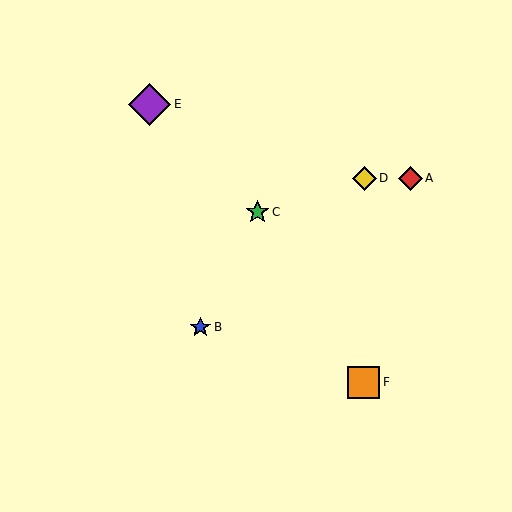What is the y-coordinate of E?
Object E is at y≈104.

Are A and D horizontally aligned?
Yes, both are at y≈178.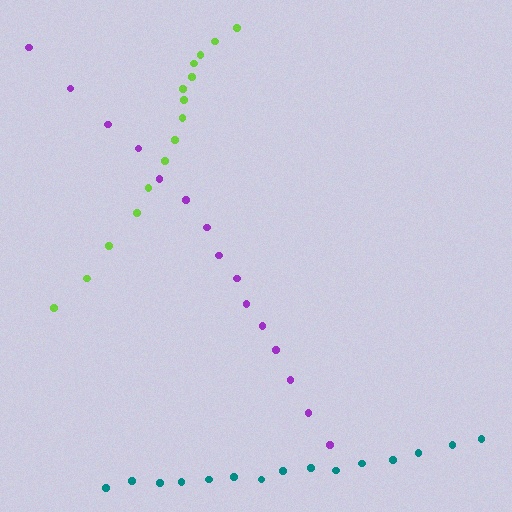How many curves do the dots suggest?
There are 3 distinct paths.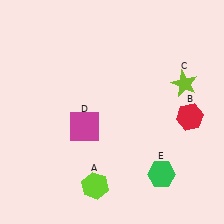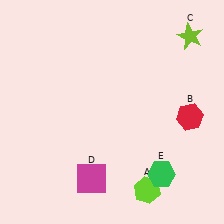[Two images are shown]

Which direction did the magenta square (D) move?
The magenta square (D) moved down.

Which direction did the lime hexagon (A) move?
The lime hexagon (A) moved right.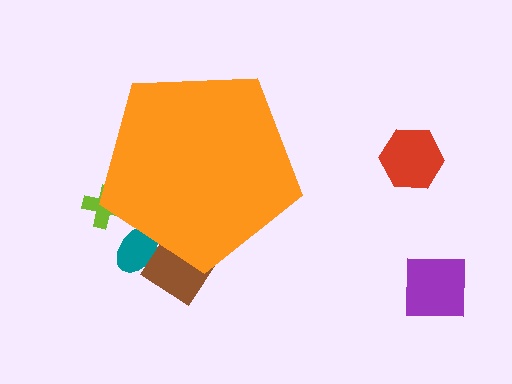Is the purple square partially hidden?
No, the purple square is fully visible.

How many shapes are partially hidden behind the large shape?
3 shapes are partially hidden.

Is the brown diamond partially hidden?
Yes, the brown diamond is partially hidden behind the orange pentagon.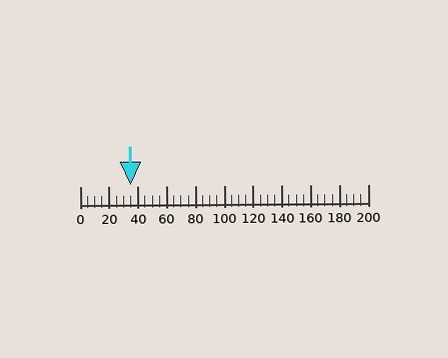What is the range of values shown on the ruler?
The ruler shows values from 0 to 200.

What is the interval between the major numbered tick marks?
The major tick marks are spaced 20 units apart.